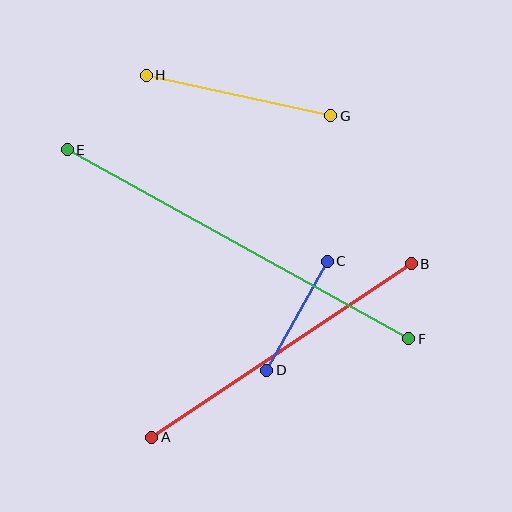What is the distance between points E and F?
The distance is approximately 390 pixels.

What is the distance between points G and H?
The distance is approximately 189 pixels.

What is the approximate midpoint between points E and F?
The midpoint is at approximately (238, 244) pixels.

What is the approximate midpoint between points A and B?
The midpoint is at approximately (281, 350) pixels.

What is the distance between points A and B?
The distance is approximately 312 pixels.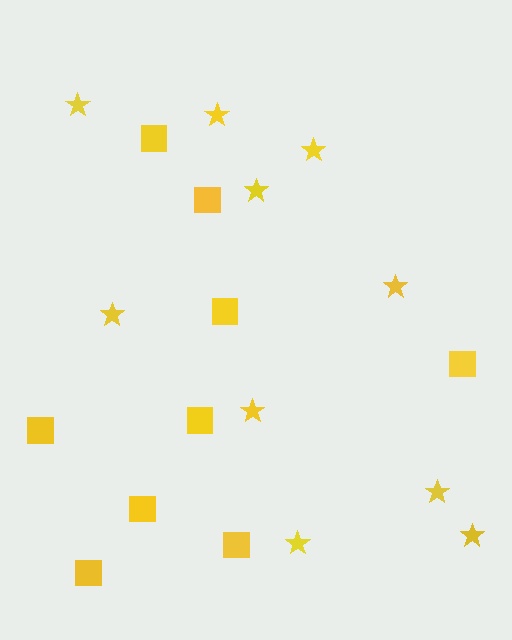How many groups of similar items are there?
There are 2 groups: one group of stars (10) and one group of squares (9).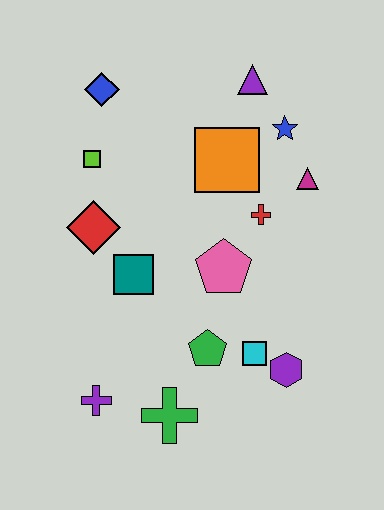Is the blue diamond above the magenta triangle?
Yes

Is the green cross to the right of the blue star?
No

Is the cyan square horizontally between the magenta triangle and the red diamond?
Yes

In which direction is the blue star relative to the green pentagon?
The blue star is above the green pentagon.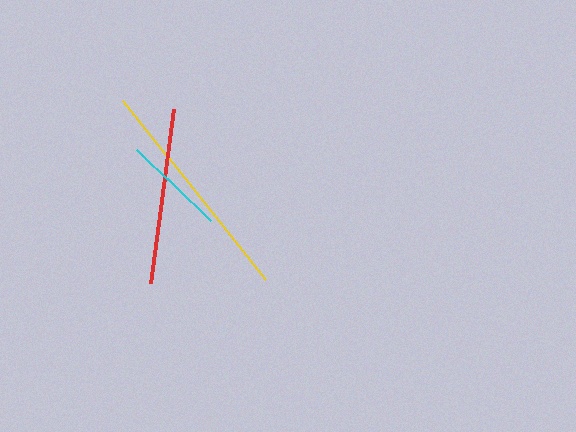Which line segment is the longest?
The yellow line is the longest at approximately 230 pixels.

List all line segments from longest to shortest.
From longest to shortest: yellow, red, cyan.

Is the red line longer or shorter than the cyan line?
The red line is longer than the cyan line.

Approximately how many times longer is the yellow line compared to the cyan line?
The yellow line is approximately 2.2 times the length of the cyan line.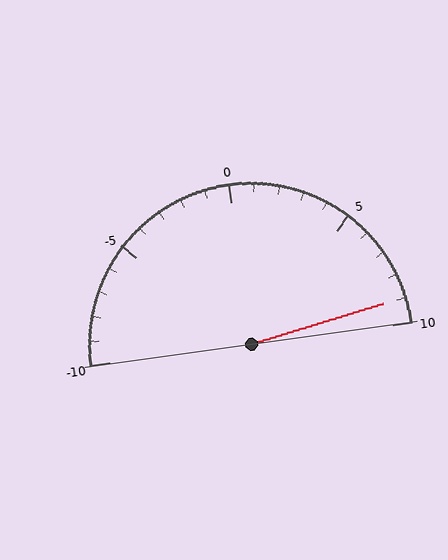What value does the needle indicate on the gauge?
The needle indicates approximately 9.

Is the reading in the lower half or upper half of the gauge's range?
The reading is in the upper half of the range (-10 to 10).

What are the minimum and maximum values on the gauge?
The gauge ranges from -10 to 10.